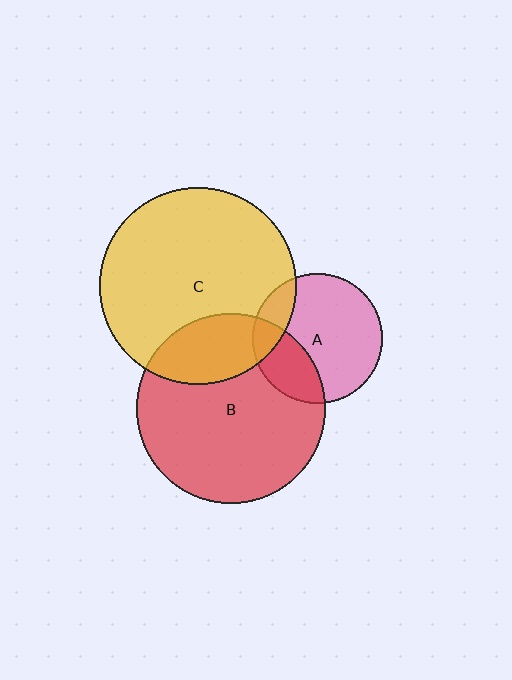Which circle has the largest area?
Circle C (yellow).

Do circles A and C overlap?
Yes.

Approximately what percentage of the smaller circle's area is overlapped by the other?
Approximately 15%.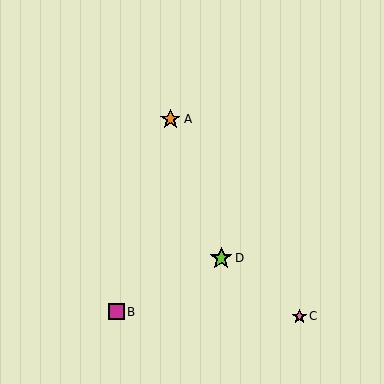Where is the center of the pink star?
The center of the pink star is at (299, 316).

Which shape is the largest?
The lime star (labeled D) is the largest.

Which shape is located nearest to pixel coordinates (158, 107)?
The orange star (labeled A) at (170, 119) is nearest to that location.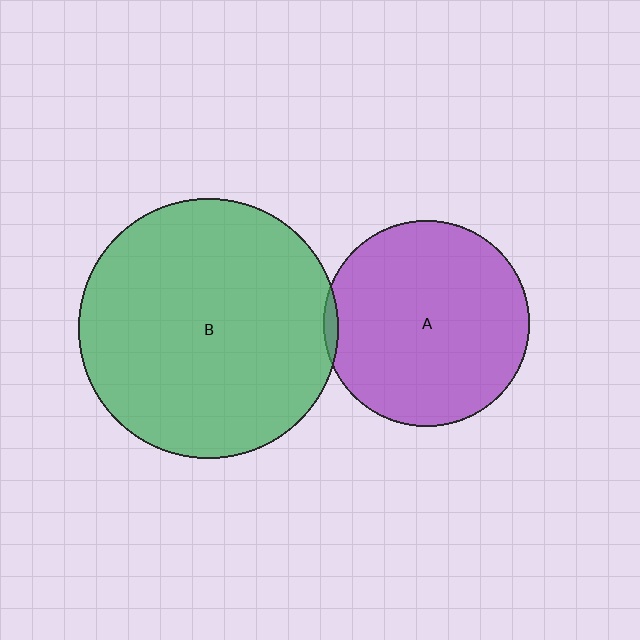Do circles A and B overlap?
Yes.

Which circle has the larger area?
Circle B (green).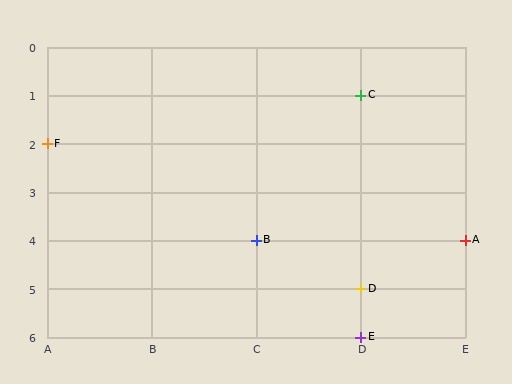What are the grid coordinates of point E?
Point E is at grid coordinates (D, 6).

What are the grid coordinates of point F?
Point F is at grid coordinates (A, 2).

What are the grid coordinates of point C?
Point C is at grid coordinates (D, 1).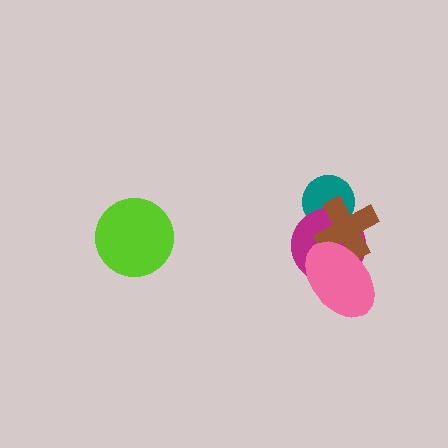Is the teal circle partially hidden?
Yes, it is partially covered by another shape.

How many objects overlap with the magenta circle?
3 objects overlap with the magenta circle.